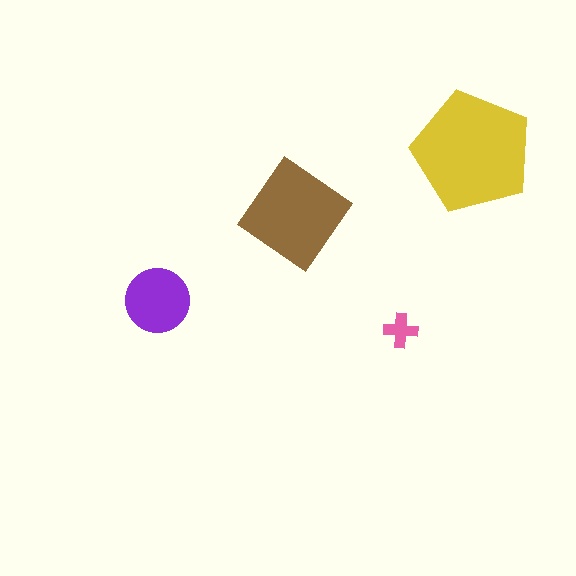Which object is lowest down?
The pink cross is bottommost.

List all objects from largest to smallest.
The yellow pentagon, the brown diamond, the purple circle, the pink cross.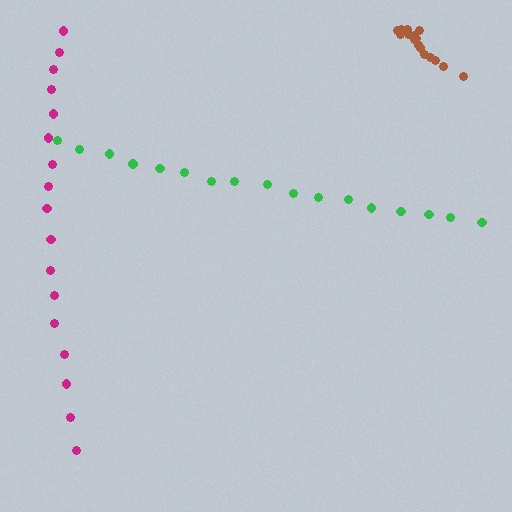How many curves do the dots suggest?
There are 3 distinct paths.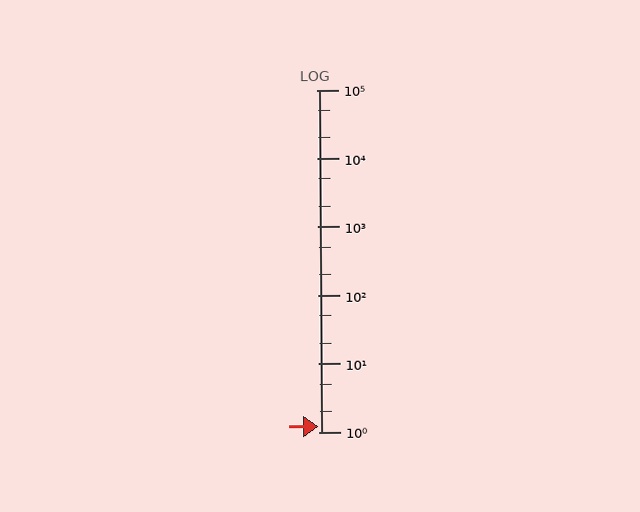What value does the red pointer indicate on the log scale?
The pointer indicates approximately 1.2.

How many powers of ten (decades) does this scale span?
The scale spans 5 decades, from 1 to 100000.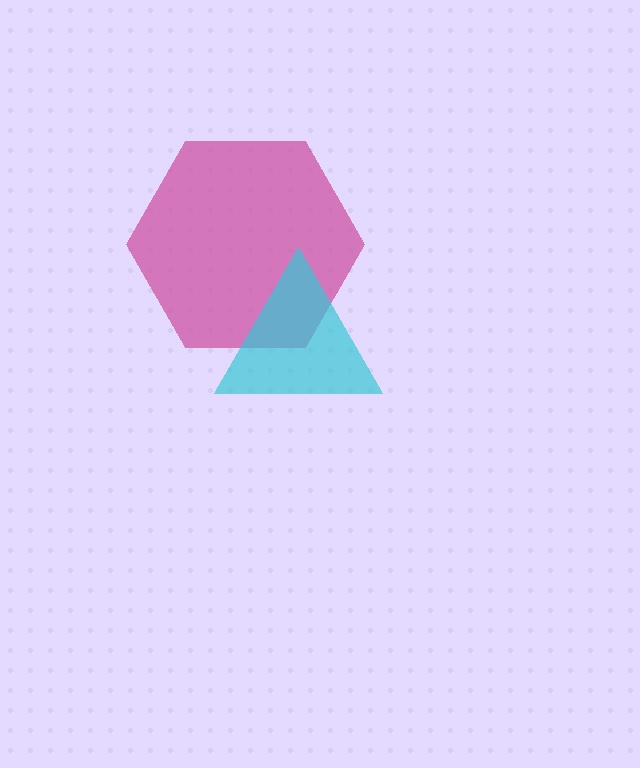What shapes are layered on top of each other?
The layered shapes are: a magenta hexagon, a cyan triangle.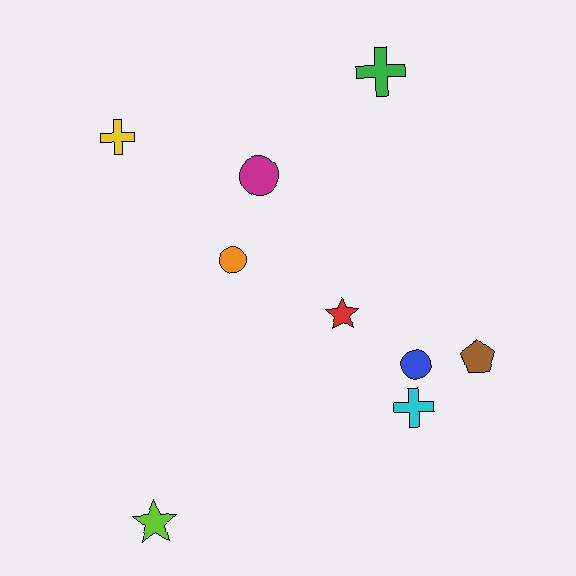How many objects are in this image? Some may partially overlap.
There are 9 objects.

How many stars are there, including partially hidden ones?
There are 2 stars.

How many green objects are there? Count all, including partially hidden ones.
There is 1 green object.